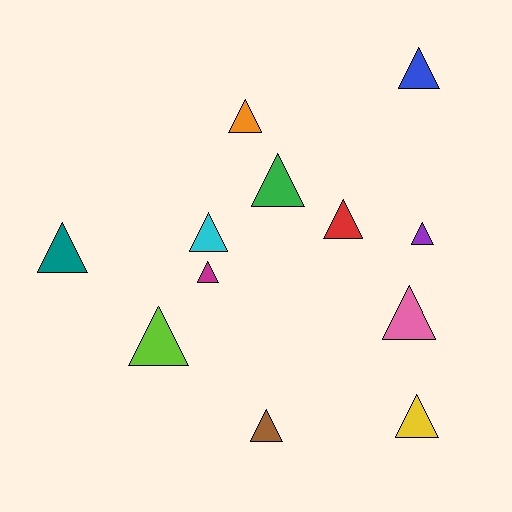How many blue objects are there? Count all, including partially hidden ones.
There is 1 blue object.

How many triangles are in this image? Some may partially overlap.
There are 12 triangles.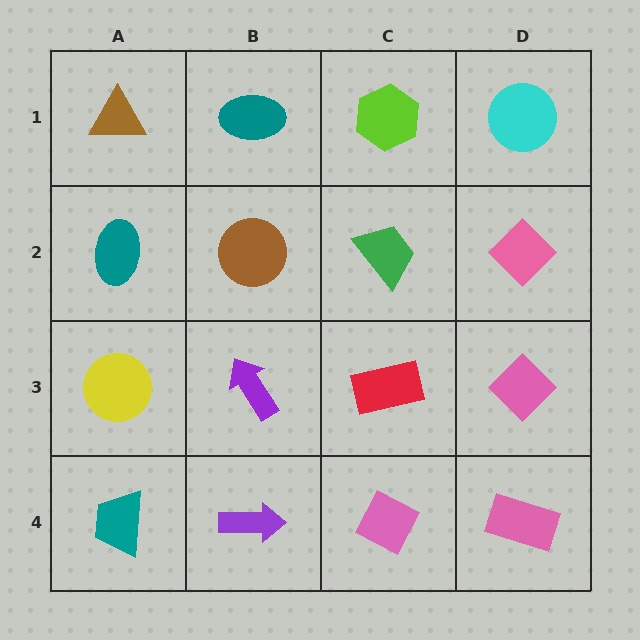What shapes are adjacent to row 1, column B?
A brown circle (row 2, column B), a brown triangle (row 1, column A), a lime hexagon (row 1, column C).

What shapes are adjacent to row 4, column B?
A purple arrow (row 3, column B), a teal trapezoid (row 4, column A), a pink diamond (row 4, column C).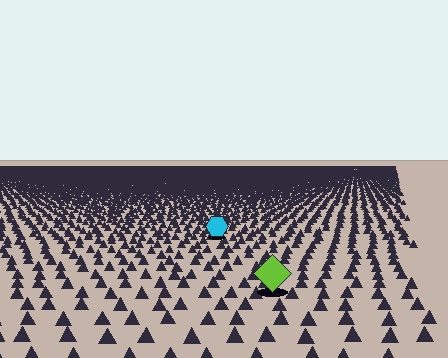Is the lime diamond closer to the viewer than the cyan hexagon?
Yes. The lime diamond is closer — you can tell from the texture gradient: the ground texture is coarser near it.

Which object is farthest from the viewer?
The cyan hexagon is farthest from the viewer. It appears smaller and the ground texture around it is denser.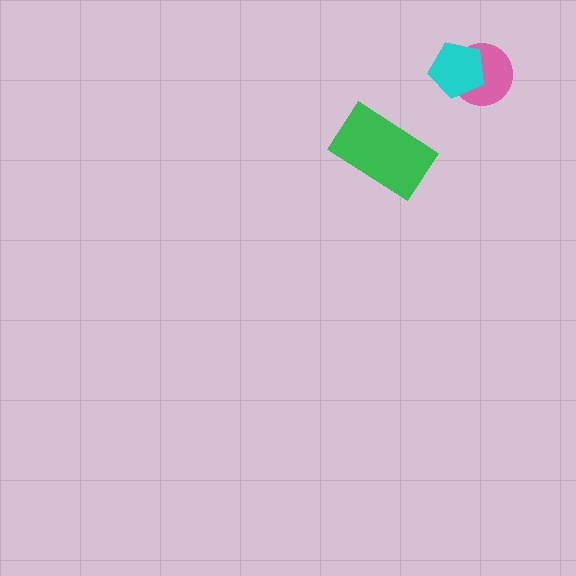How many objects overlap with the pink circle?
1 object overlaps with the pink circle.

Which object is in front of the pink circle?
The cyan pentagon is in front of the pink circle.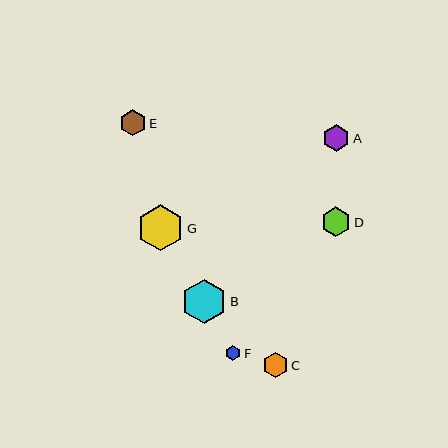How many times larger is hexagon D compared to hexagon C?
Hexagon D is approximately 1.2 times the size of hexagon C.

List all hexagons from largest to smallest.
From largest to smallest: G, B, D, A, E, C, F.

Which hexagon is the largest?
Hexagon G is the largest with a size of approximately 46 pixels.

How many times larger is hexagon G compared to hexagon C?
Hexagon G is approximately 1.8 times the size of hexagon C.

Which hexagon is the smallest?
Hexagon F is the smallest with a size of approximately 15 pixels.